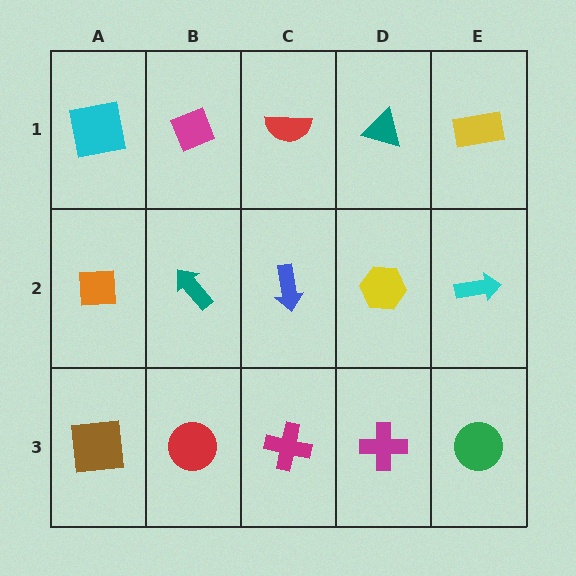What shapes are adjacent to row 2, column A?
A cyan square (row 1, column A), a brown square (row 3, column A), a teal arrow (row 2, column B).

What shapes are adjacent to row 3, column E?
A cyan arrow (row 2, column E), a magenta cross (row 3, column D).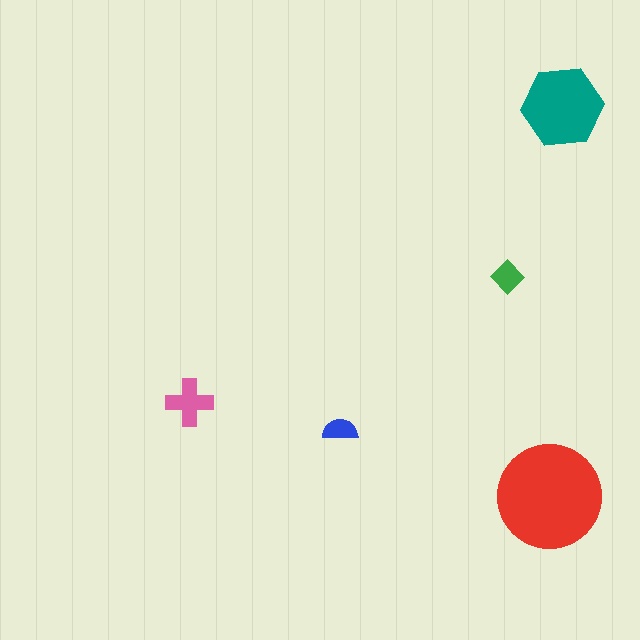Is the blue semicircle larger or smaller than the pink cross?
Smaller.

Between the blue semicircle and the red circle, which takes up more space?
The red circle.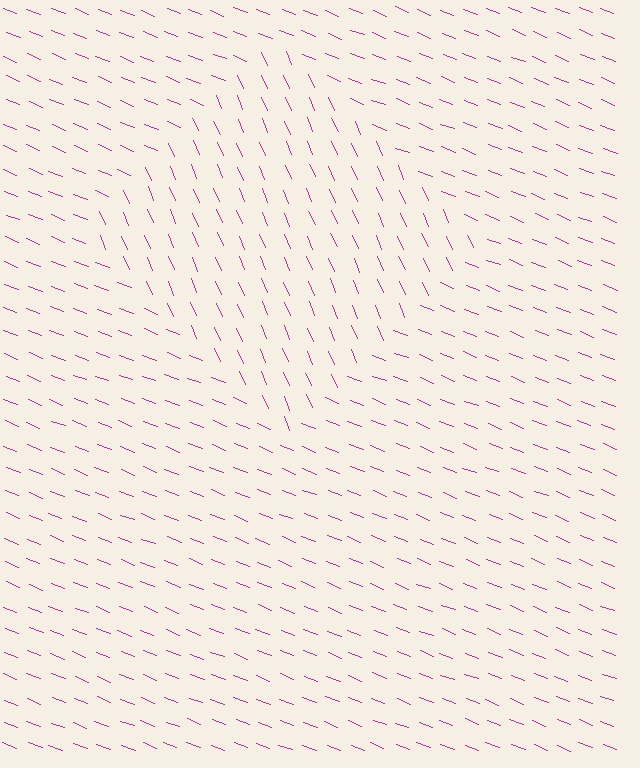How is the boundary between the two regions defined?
The boundary is defined purely by a change in line orientation (approximately 45 degrees difference). All lines are the same color and thickness.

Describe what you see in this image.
The image is filled with small magenta line segments. A diamond region in the image has lines oriented differently from the surrounding lines, creating a visible texture boundary.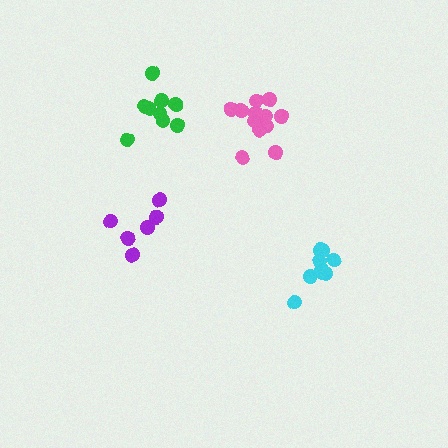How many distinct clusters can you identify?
There are 4 distinct clusters.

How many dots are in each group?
Group 1: 12 dots, Group 2: 9 dots, Group 3: 9 dots, Group 4: 6 dots (36 total).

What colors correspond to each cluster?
The clusters are colored: pink, cyan, green, purple.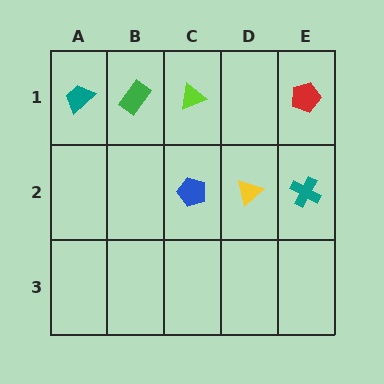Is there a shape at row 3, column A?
No, that cell is empty.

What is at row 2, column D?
A yellow triangle.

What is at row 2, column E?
A teal cross.